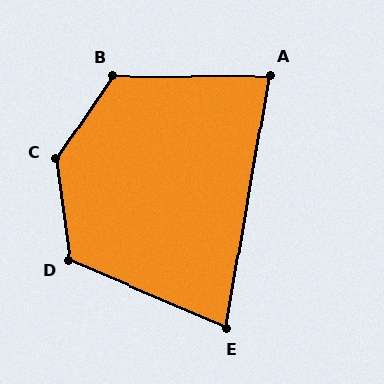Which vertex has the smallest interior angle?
E, at approximately 77 degrees.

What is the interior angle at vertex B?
Approximately 125 degrees (obtuse).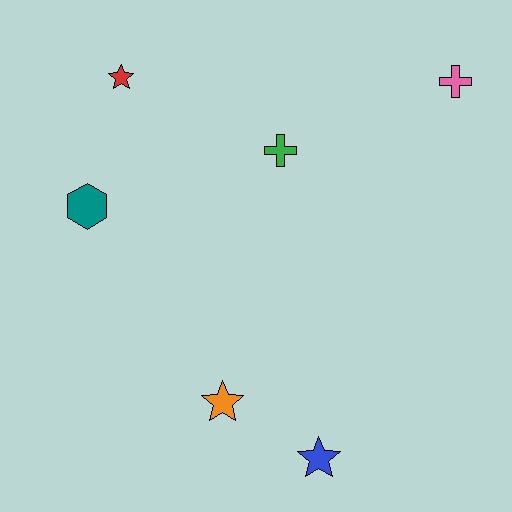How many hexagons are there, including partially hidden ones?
There is 1 hexagon.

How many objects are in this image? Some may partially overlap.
There are 6 objects.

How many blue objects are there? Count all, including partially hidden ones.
There is 1 blue object.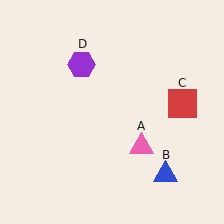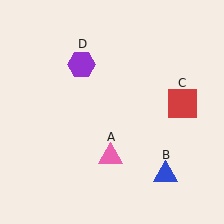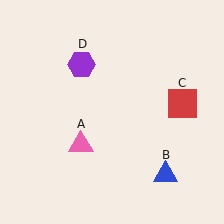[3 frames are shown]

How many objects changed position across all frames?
1 object changed position: pink triangle (object A).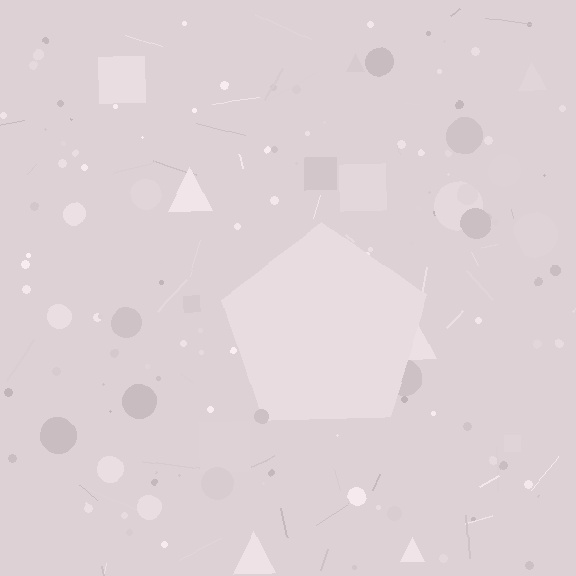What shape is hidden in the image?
A pentagon is hidden in the image.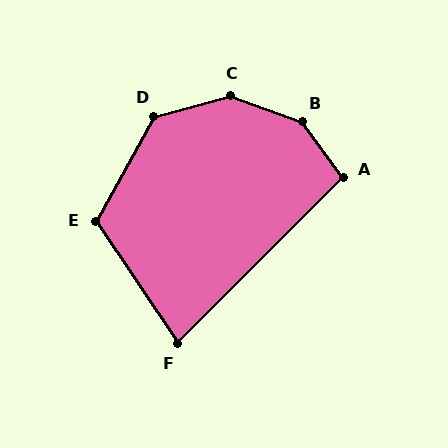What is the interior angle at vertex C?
Approximately 145 degrees (obtuse).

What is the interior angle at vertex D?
Approximately 134 degrees (obtuse).